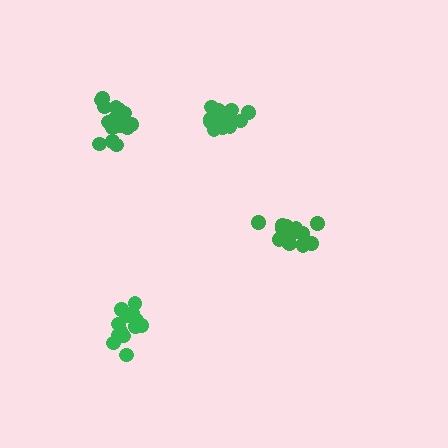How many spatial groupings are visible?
There are 4 spatial groupings.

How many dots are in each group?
Group 1: 14 dots, Group 2: 15 dots, Group 3: 18 dots, Group 4: 17 dots (64 total).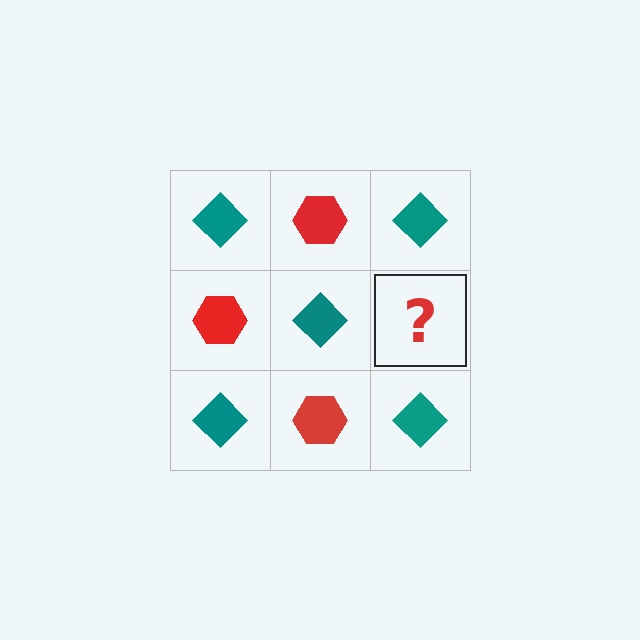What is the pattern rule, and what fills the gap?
The rule is that it alternates teal diamond and red hexagon in a checkerboard pattern. The gap should be filled with a red hexagon.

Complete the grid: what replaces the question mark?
The question mark should be replaced with a red hexagon.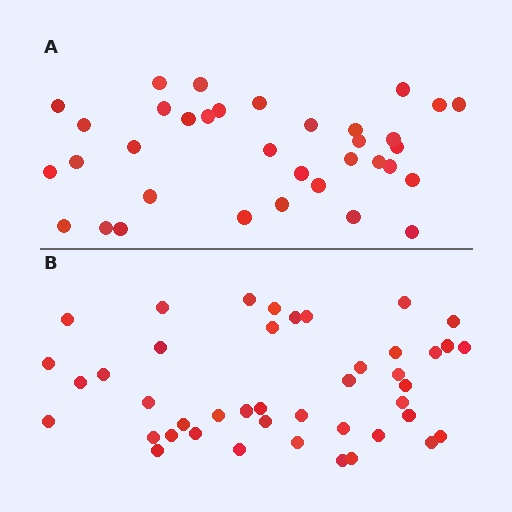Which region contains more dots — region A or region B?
Region B (the bottom region) has more dots.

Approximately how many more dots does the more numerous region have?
Region B has roughly 8 or so more dots than region A.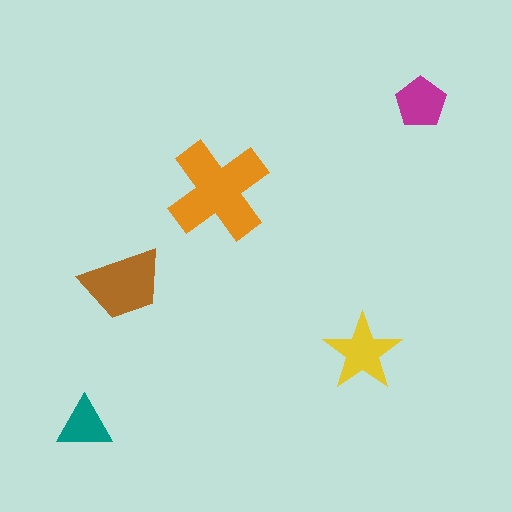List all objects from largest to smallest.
The orange cross, the brown trapezoid, the yellow star, the magenta pentagon, the teal triangle.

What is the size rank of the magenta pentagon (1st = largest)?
4th.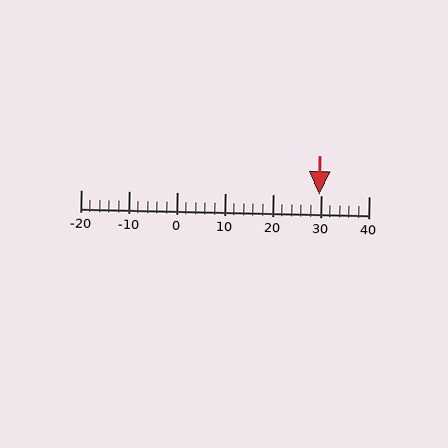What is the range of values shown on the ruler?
The ruler shows values from -20 to 40.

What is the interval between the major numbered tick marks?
The major tick marks are spaced 10 units apart.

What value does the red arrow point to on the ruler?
The red arrow points to approximately 30.